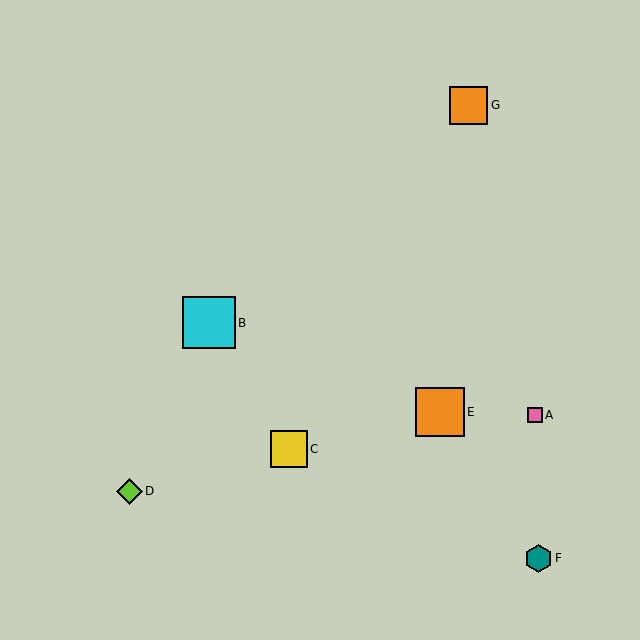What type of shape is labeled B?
Shape B is a cyan square.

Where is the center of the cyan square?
The center of the cyan square is at (209, 323).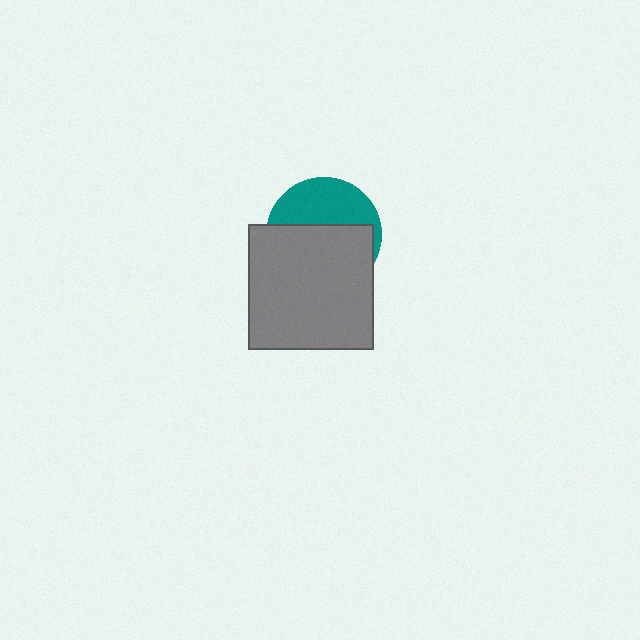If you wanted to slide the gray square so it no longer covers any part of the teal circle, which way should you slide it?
Slide it down — that is the most direct way to separate the two shapes.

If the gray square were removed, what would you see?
You would see the complete teal circle.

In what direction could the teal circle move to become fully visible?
The teal circle could move up. That would shift it out from behind the gray square entirely.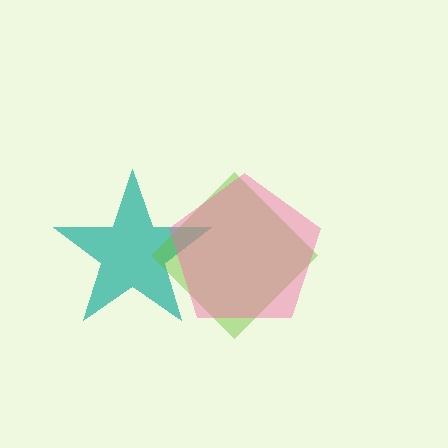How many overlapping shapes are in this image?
There are 3 overlapping shapes in the image.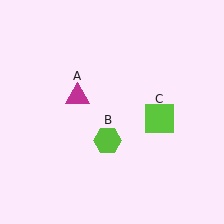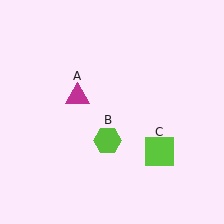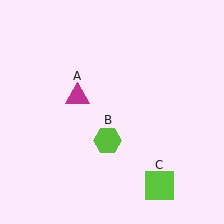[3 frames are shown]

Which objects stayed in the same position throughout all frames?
Magenta triangle (object A) and lime hexagon (object B) remained stationary.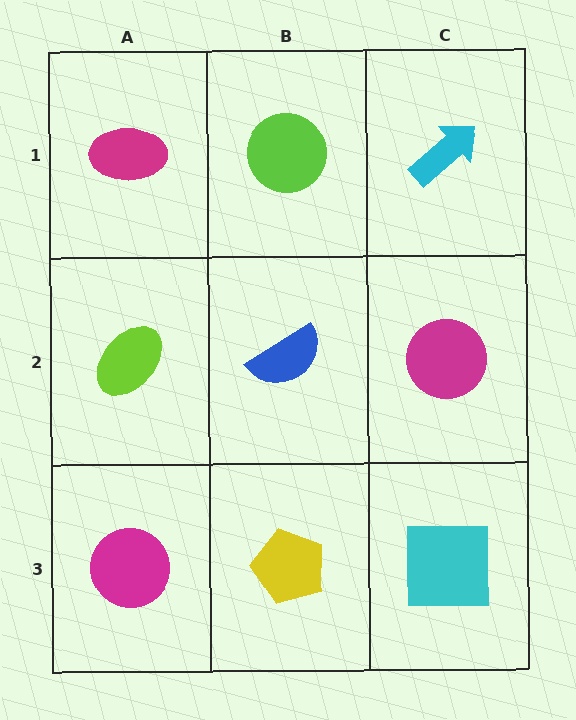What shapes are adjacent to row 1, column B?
A blue semicircle (row 2, column B), a magenta ellipse (row 1, column A), a cyan arrow (row 1, column C).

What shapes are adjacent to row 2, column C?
A cyan arrow (row 1, column C), a cyan square (row 3, column C), a blue semicircle (row 2, column B).